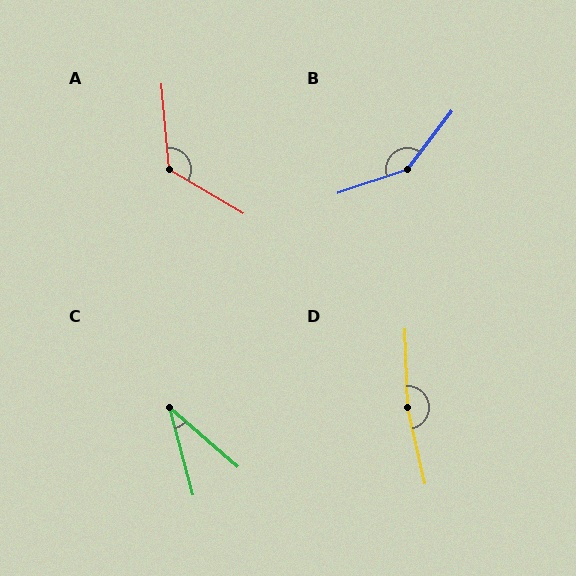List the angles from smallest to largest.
C (34°), A (125°), B (146°), D (169°).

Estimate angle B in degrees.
Approximately 146 degrees.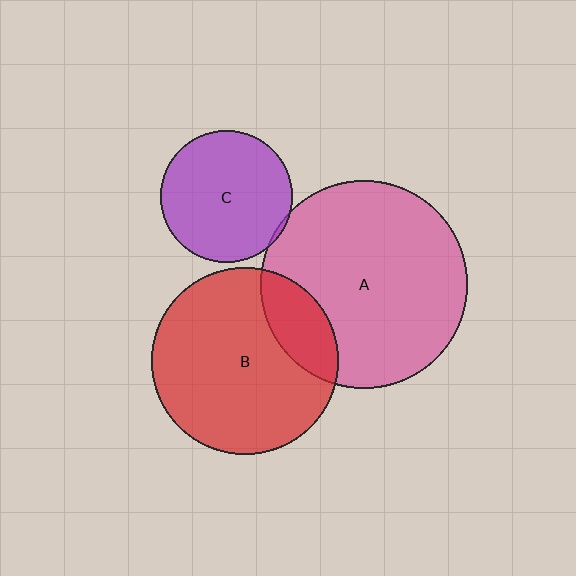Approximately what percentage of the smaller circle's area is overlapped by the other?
Approximately 5%.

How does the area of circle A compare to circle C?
Approximately 2.5 times.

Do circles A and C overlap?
Yes.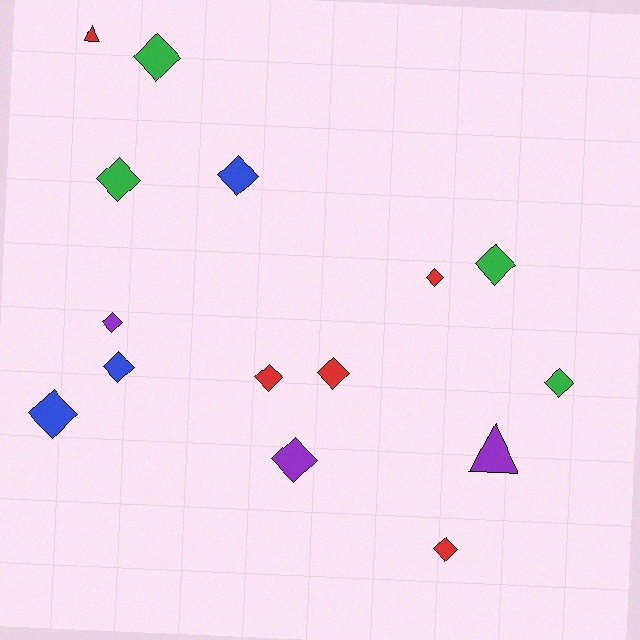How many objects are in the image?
There are 15 objects.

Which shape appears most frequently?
Diamond, with 13 objects.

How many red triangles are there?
There is 1 red triangle.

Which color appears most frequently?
Red, with 5 objects.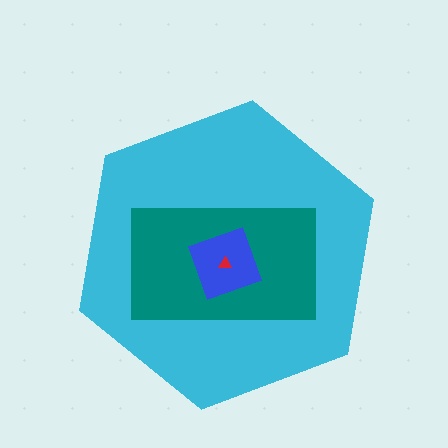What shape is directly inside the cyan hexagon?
The teal rectangle.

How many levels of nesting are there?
4.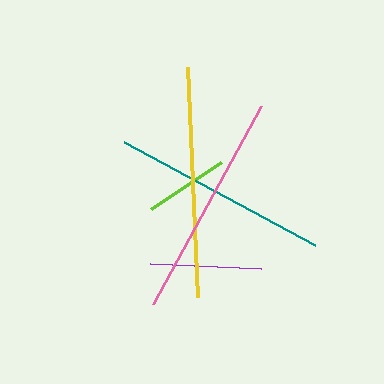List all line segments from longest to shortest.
From longest to shortest: yellow, pink, teal, purple, lime.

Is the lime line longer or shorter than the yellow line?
The yellow line is longer than the lime line.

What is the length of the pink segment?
The pink segment is approximately 226 pixels long.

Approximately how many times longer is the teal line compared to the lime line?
The teal line is approximately 2.6 times the length of the lime line.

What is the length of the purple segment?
The purple segment is approximately 111 pixels long.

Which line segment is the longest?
The yellow line is the longest at approximately 230 pixels.